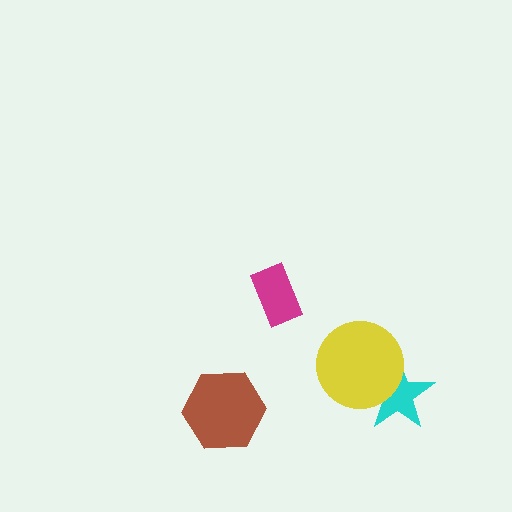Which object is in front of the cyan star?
The yellow circle is in front of the cyan star.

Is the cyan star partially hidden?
Yes, it is partially covered by another shape.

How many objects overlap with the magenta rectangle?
0 objects overlap with the magenta rectangle.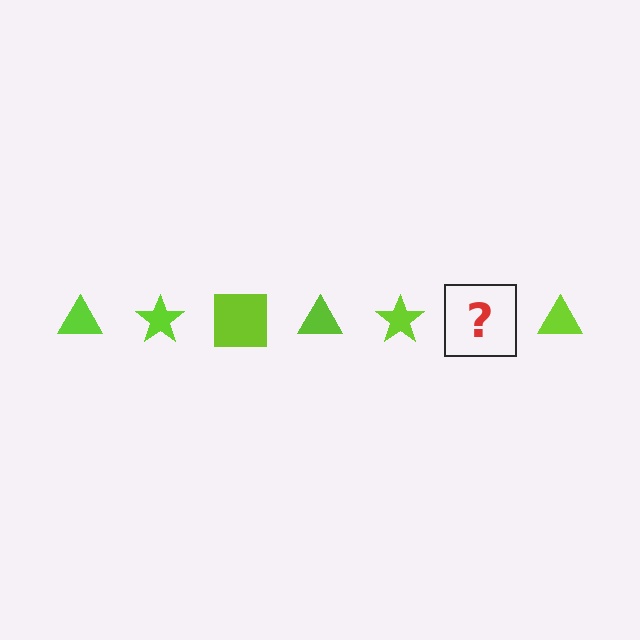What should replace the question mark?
The question mark should be replaced with a lime square.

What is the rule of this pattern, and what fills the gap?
The rule is that the pattern cycles through triangle, star, square shapes in lime. The gap should be filled with a lime square.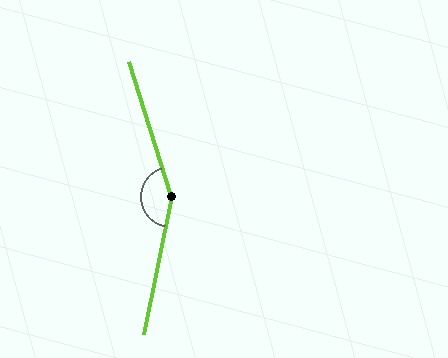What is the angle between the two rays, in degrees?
Approximately 151 degrees.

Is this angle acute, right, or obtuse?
It is obtuse.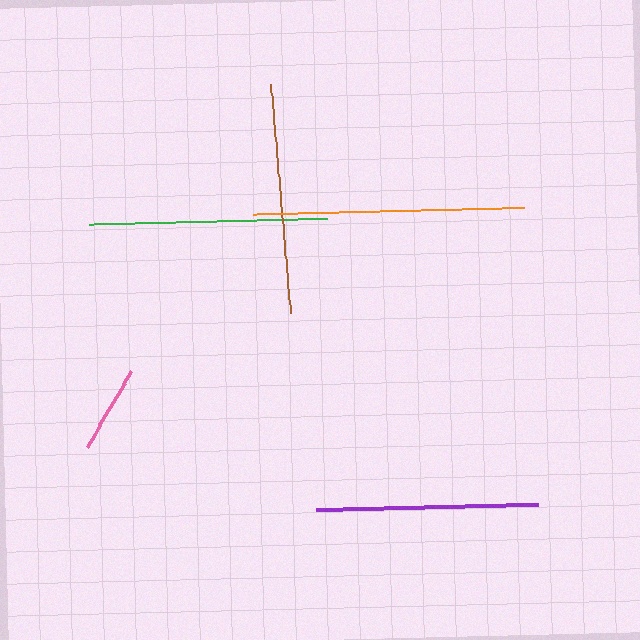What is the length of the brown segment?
The brown segment is approximately 229 pixels long.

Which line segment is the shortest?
The pink line is the shortest at approximately 88 pixels.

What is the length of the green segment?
The green segment is approximately 238 pixels long.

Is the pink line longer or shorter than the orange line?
The orange line is longer than the pink line.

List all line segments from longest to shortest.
From longest to shortest: orange, green, brown, purple, pink.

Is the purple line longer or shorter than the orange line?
The orange line is longer than the purple line.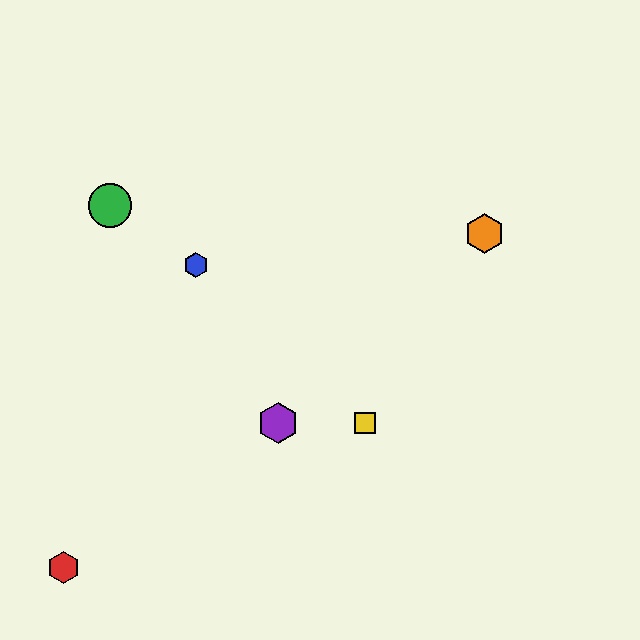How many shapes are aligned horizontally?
2 shapes (the yellow square, the purple hexagon) are aligned horizontally.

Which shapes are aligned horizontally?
The yellow square, the purple hexagon are aligned horizontally.